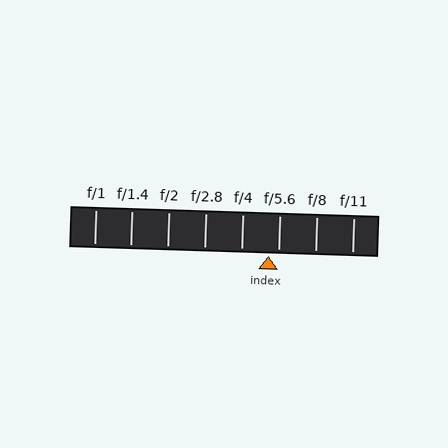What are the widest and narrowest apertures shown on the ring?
The widest aperture shown is f/1 and the narrowest is f/11.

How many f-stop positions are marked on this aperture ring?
There are 8 f-stop positions marked.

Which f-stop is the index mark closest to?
The index mark is closest to f/5.6.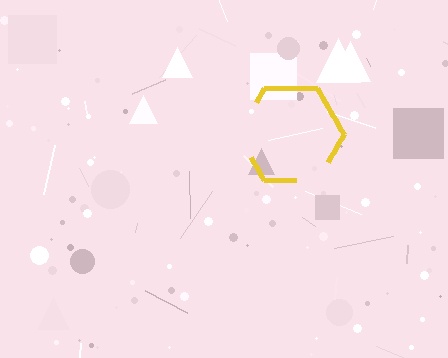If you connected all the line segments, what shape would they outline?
They would outline a hexagon.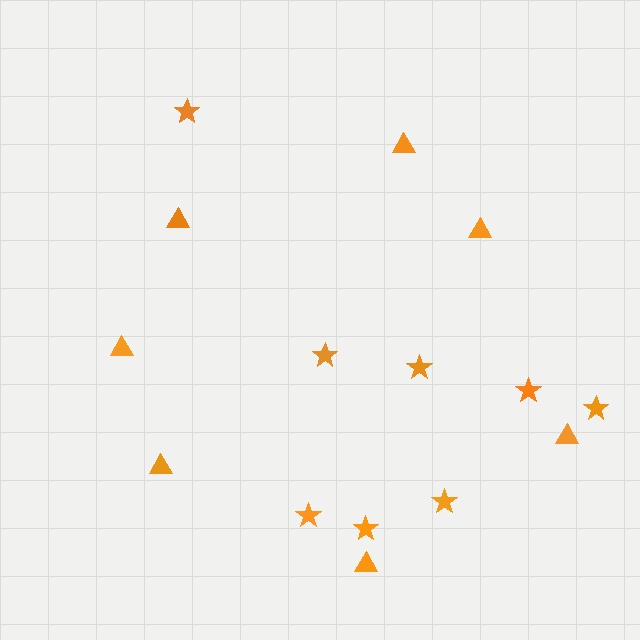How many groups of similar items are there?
There are 2 groups: one group of triangles (7) and one group of stars (8).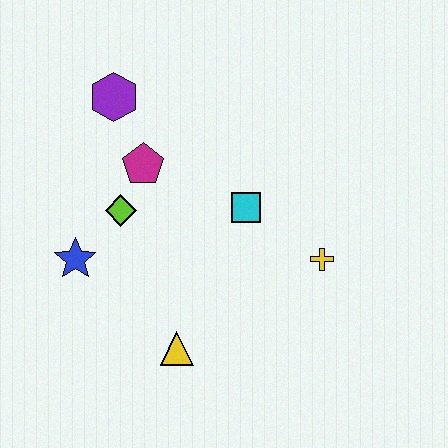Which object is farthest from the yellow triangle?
The purple hexagon is farthest from the yellow triangle.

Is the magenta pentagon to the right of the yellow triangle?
No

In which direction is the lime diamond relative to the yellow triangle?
The lime diamond is above the yellow triangle.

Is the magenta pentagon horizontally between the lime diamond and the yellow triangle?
Yes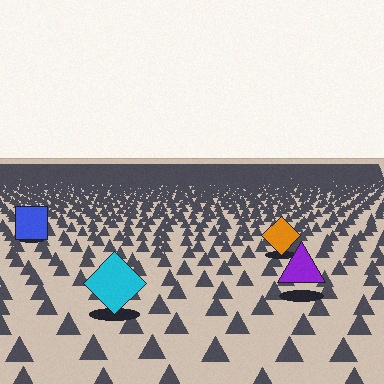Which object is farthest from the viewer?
The blue square is farthest from the viewer. It appears smaller and the ground texture around it is denser.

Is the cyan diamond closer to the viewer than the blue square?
Yes. The cyan diamond is closer — you can tell from the texture gradient: the ground texture is coarser near it.